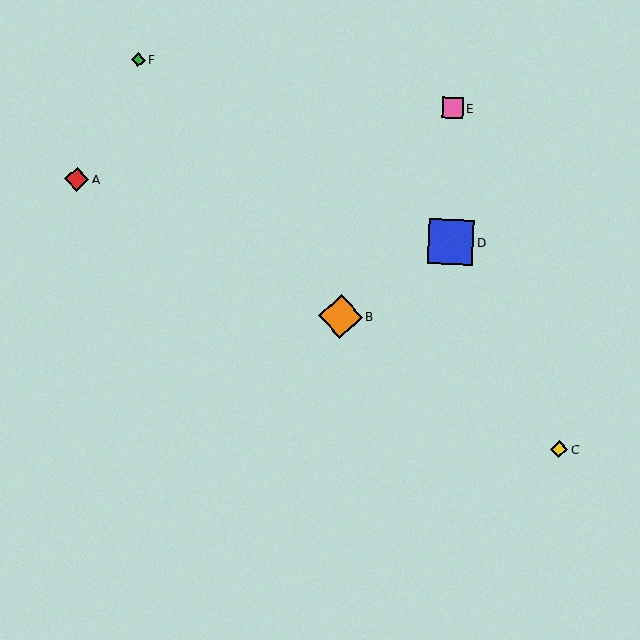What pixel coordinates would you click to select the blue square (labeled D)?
Click at (451, 242) to select the blue square D.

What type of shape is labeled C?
Shape C is a yellow diamond.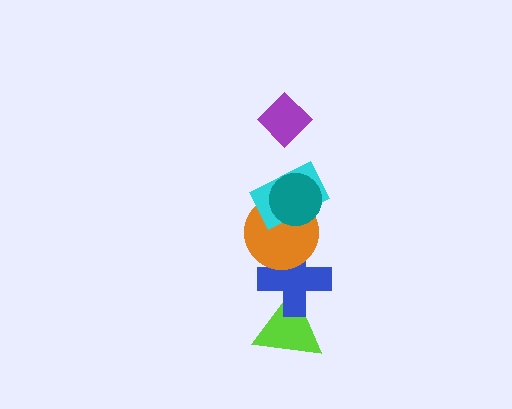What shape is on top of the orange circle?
The cyan rectangle is on top of the orange circle.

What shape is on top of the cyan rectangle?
The teal circle is on top of the cyan rectangle.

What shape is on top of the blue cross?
The orange circle is on top of the blue cross.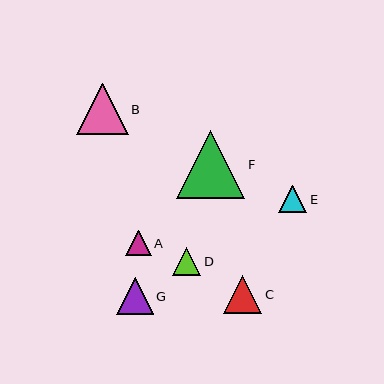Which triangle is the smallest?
Triangle A is the smallest with a size of approximately 26 pixels.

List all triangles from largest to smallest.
From largest to smallest: F, B, C, G, D, E, A.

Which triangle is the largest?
Triangle F is the largest with a size of approximately 68 pixels.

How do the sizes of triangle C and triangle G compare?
Triangle C and triangle G are approximately the same size.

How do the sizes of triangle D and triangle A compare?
Triangle D and triangle A are approximately the same size.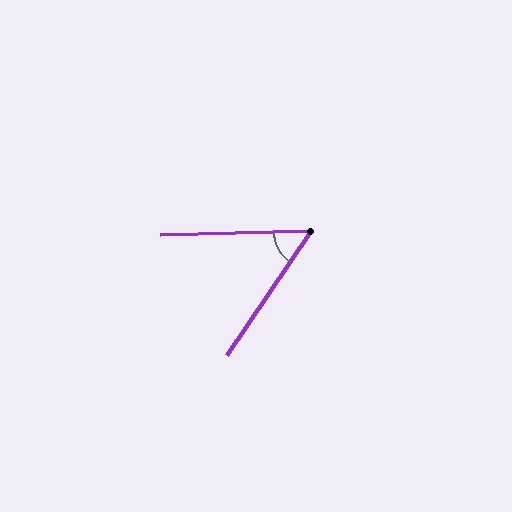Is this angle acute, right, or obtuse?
It is acute.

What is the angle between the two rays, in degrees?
Approximately 54 degrees.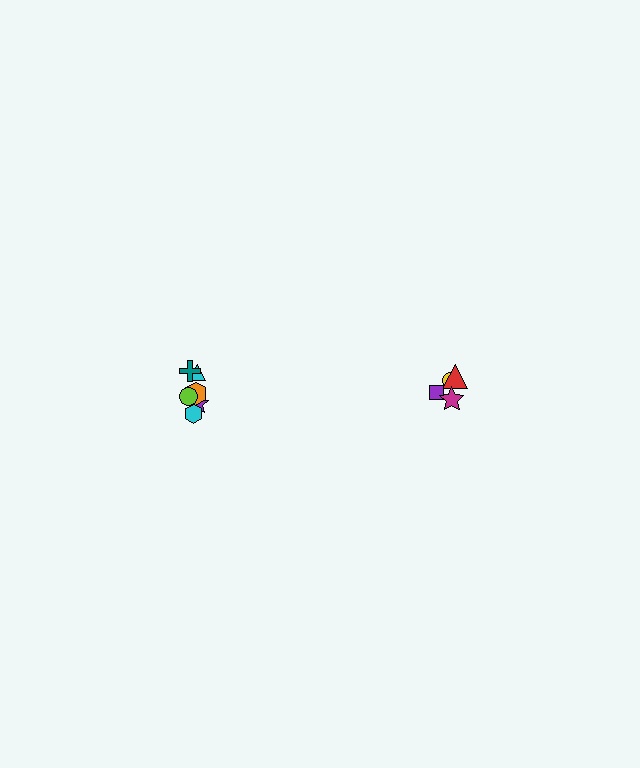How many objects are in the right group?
There are 4 objects.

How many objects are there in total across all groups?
There are 10 objects.